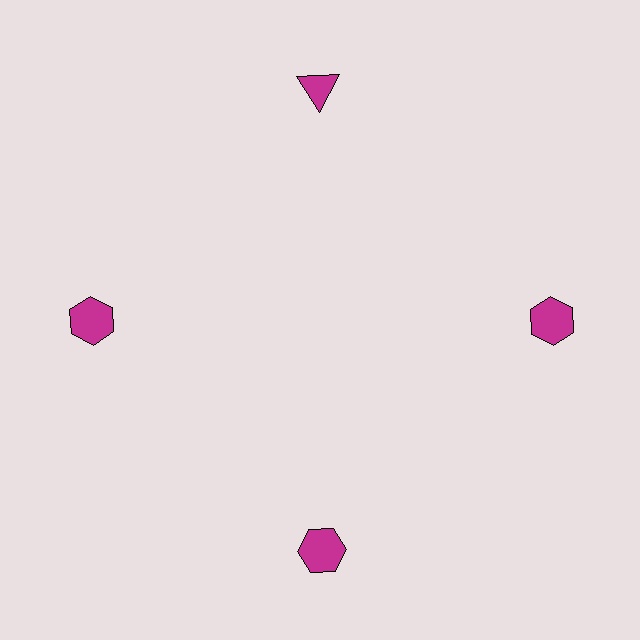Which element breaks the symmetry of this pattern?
The magenta triangle at roughly the 12 o'clock position breaks the symmetry. All other shapes are magenta hexagons.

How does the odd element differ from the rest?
It has a different shape: triangle instead of hexagon.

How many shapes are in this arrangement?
There are 4 shapes arranged in a ring pattern.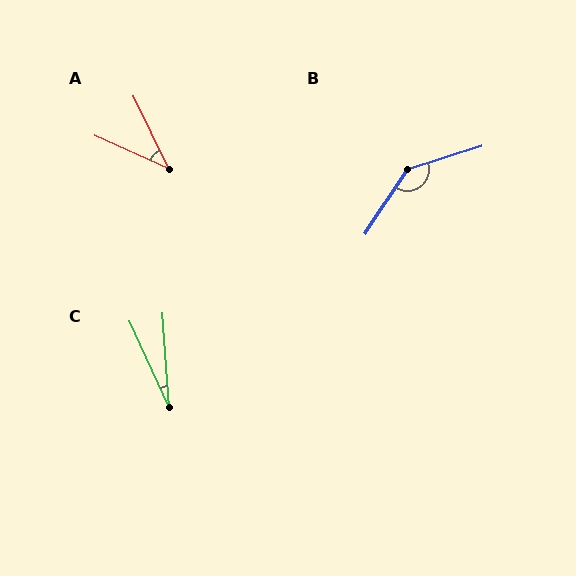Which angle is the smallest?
C, at approximately 21 degrees.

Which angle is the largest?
B, at approximately 141 degrees.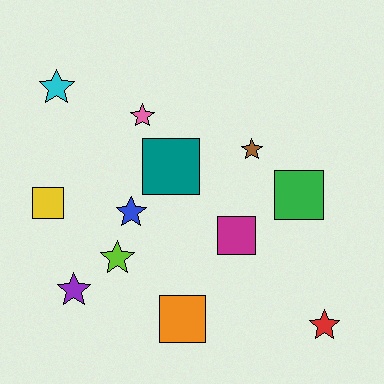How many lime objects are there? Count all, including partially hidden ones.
There is 1 lime object.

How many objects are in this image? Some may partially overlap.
There are 12 objects.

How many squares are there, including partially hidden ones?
There are 5 squares.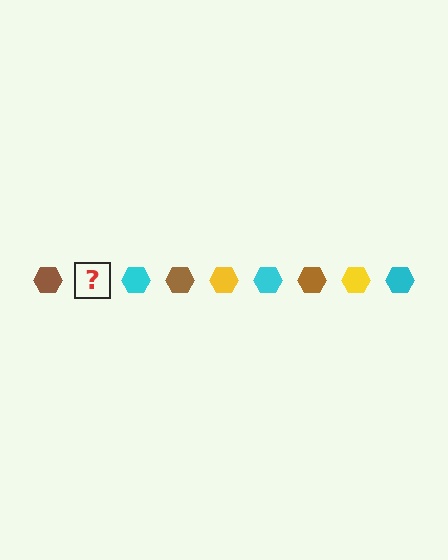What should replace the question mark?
The question mark should be replaced with a yellow hexagon.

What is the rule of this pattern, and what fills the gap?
The rule is that the pattern cycles through brown, yellow, cyan hexagons. The gap should be filled with a yellow hexagon.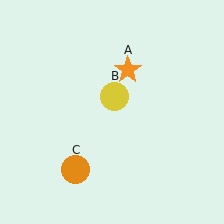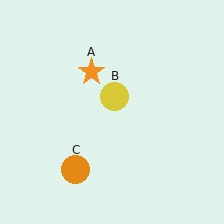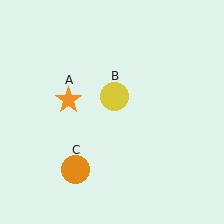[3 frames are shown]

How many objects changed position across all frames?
1 object changed position: orange star (object A).